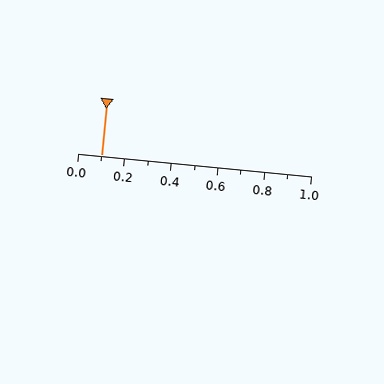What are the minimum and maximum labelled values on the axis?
The axis runs from 0.0 to 1.0.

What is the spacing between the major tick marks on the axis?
The major ticks are spaced 0.2 apart.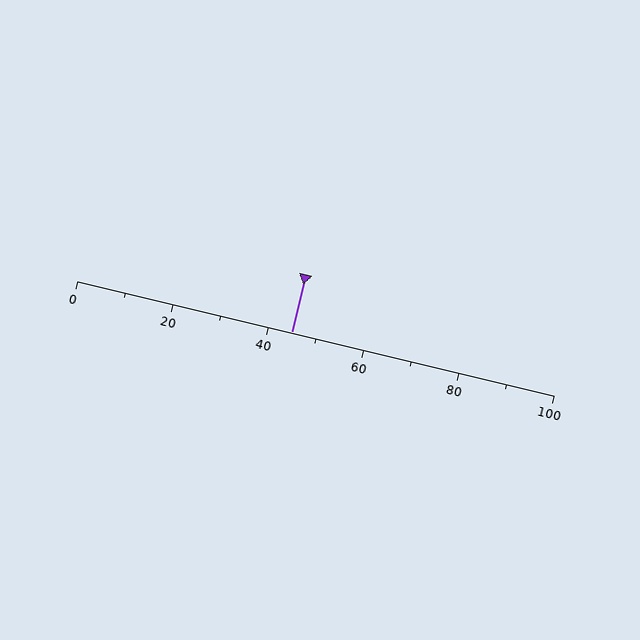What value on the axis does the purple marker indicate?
The marker indicates approximately 45.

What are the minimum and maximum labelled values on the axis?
The axis runs from 0 to 100.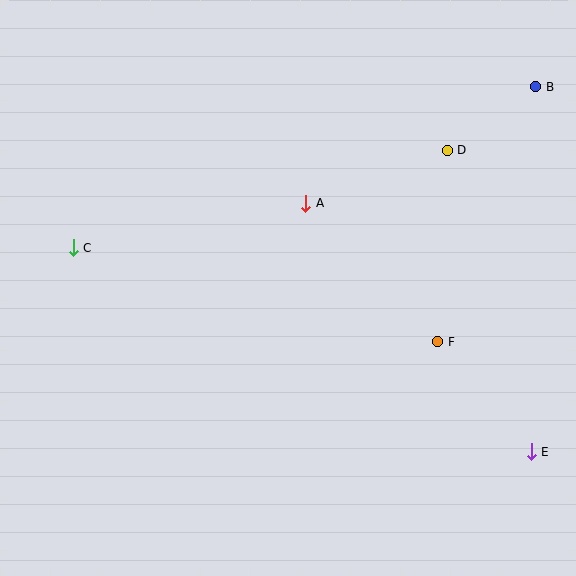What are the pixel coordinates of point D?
Point D is at (447, 150).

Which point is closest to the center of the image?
Point A at (306, 203) is closest to the center.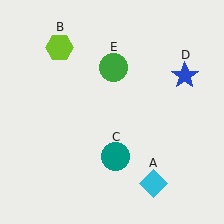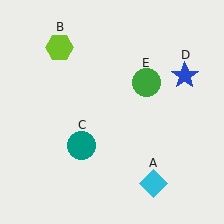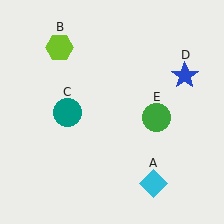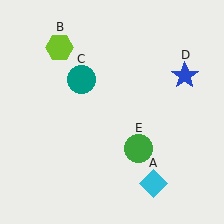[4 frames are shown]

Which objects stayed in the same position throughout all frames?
Cyan diamond (object A) and lime hexagon (object B) and blue star (object D) remained stationary.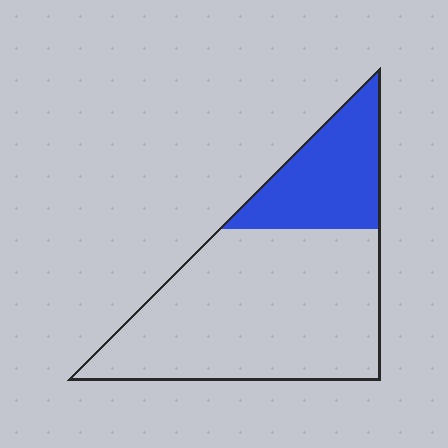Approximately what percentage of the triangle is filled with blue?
Approximately 25%.